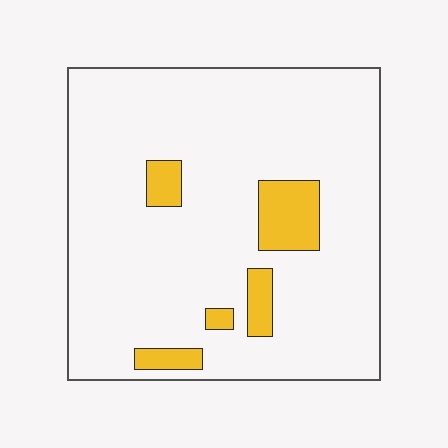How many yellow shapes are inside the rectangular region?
5.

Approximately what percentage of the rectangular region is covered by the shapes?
Approximately 10%.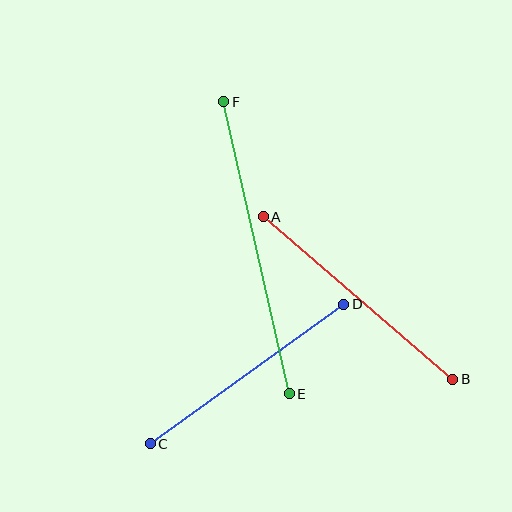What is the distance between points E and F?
The distance is approximately 299 pixels.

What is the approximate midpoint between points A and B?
The midpoint is at approximately (358, 298) pixels.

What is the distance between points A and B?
The distance is approximately 249 pixels.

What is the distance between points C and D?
The distance is approximately 238 pixels.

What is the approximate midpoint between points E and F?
The midpoint is at approximately (257, 248) pixels.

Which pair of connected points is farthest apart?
Points E and F are farthest apart.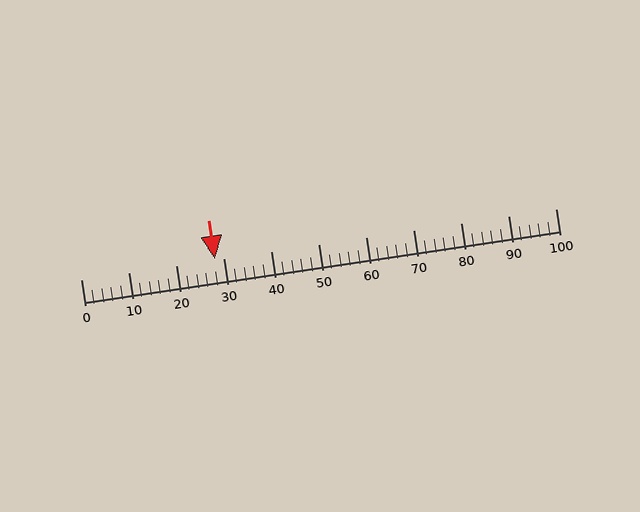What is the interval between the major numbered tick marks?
The major tick marks are spaced 10 units apart.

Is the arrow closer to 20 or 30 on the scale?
The arrow is closer to 30.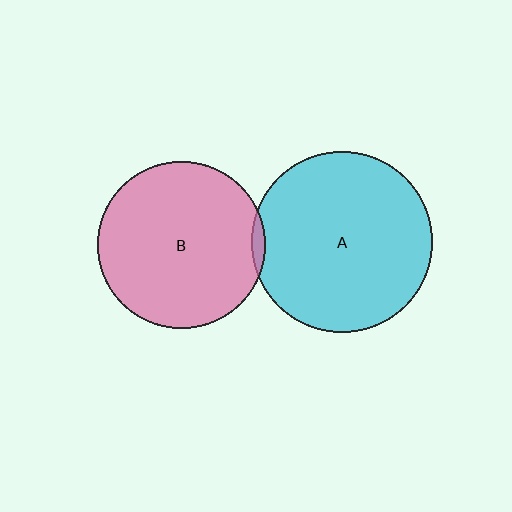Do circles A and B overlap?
Yes.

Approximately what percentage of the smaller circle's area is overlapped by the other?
Approximately 5%.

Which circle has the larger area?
Circle A (cyan).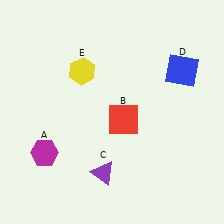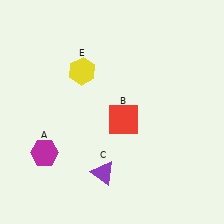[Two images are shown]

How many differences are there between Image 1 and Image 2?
There is 1 difference between the two images.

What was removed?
The blue square (D) was removed in Image 2.